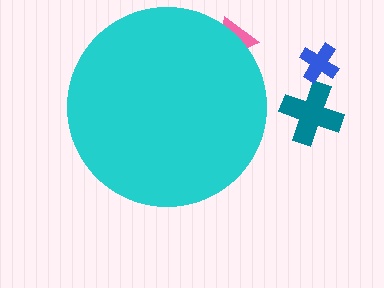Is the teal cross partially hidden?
No, the teal cross is fully visible.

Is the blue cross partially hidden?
No, the blue cross is fully visible.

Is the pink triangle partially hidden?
Yes, the pink triangle is partially hidden behind the cyan circle.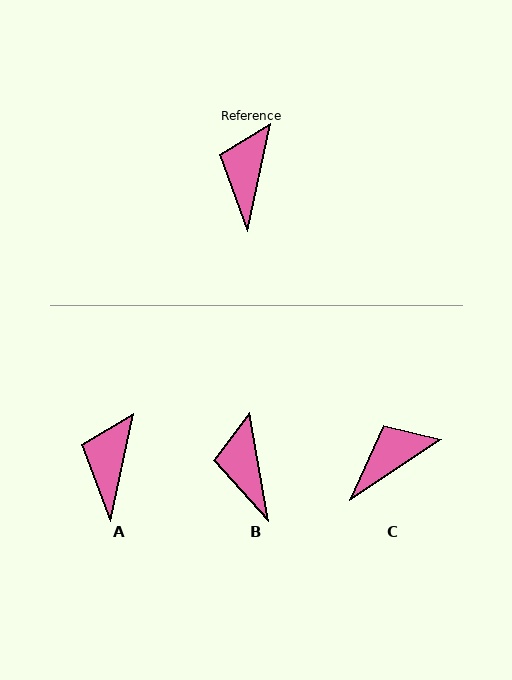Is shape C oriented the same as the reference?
No, it is off by about 44 degrees.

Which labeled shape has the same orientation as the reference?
A.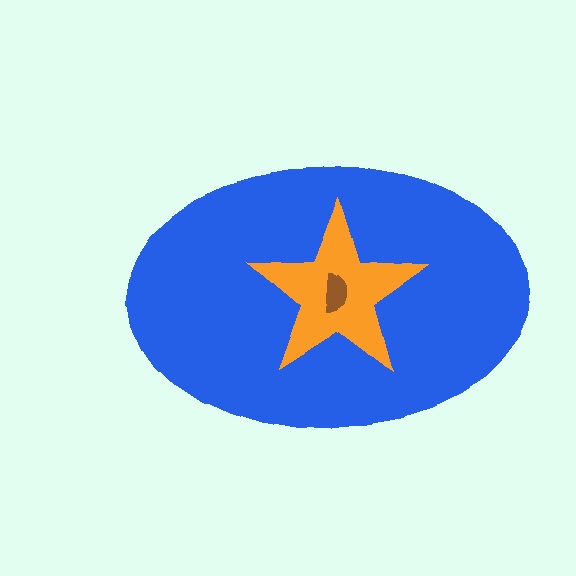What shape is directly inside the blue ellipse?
The orange star.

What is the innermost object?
The brown semicircle.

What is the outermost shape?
The blue ellipse.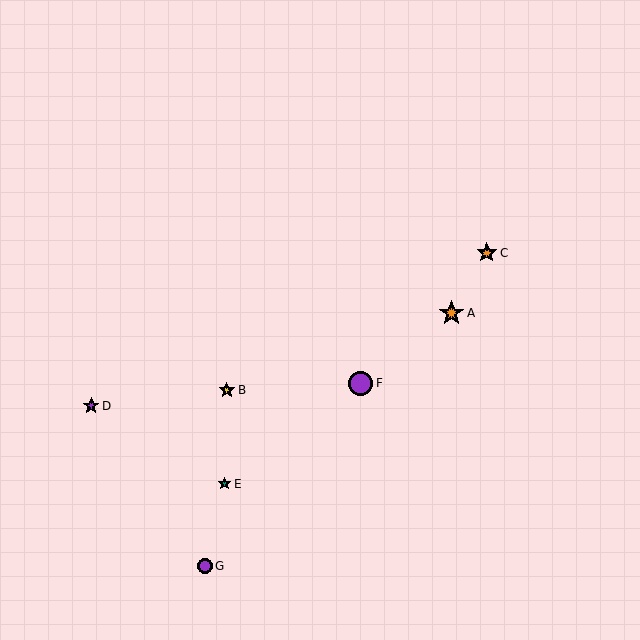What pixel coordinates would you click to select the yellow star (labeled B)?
Click at (227, 390) to select the yellow star B.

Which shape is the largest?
The orange star (labeled A) is the largest.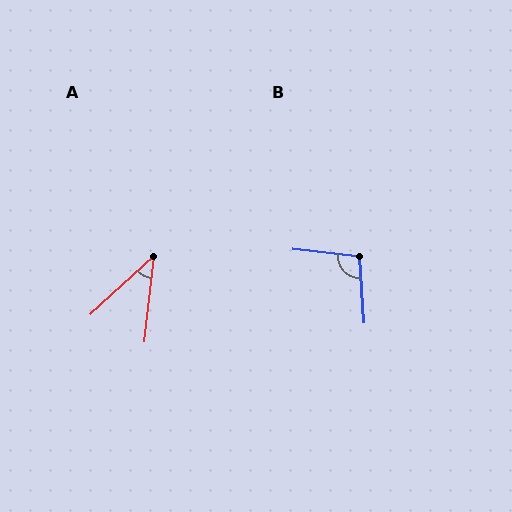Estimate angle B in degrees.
Approximately 100 degrees.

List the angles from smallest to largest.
A (41°), B (100°).